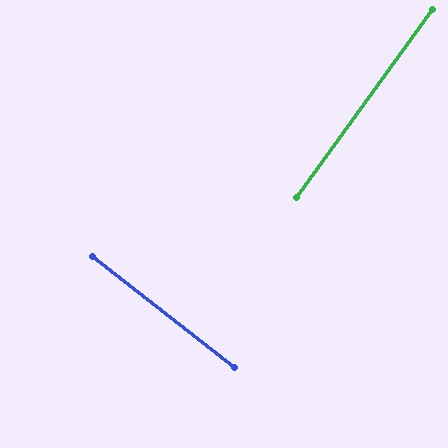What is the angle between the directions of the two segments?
Approximately 88 degrees.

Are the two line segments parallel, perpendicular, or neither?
Perpendicular — they meet at approximately 88°.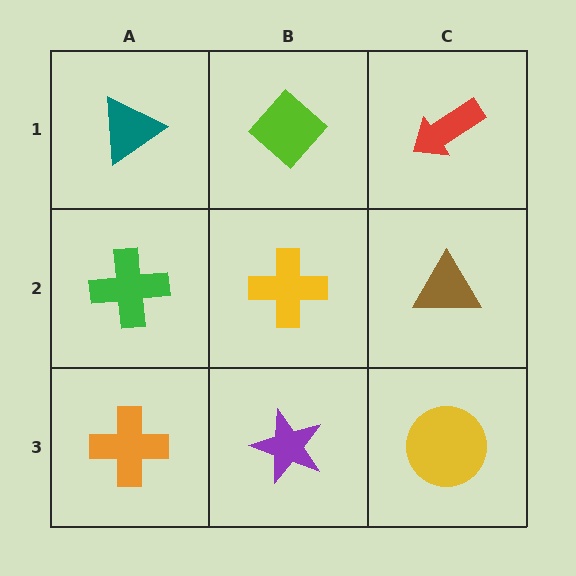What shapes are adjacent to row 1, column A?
A green cross (row 2, column A), a lime diamond (row 1, column B).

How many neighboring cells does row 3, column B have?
3.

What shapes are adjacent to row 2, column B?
A lime diamond (row 1, column B), a purple star (row 3, column B), a green cross (row 2, column A), a brown triangle (row 2, column C).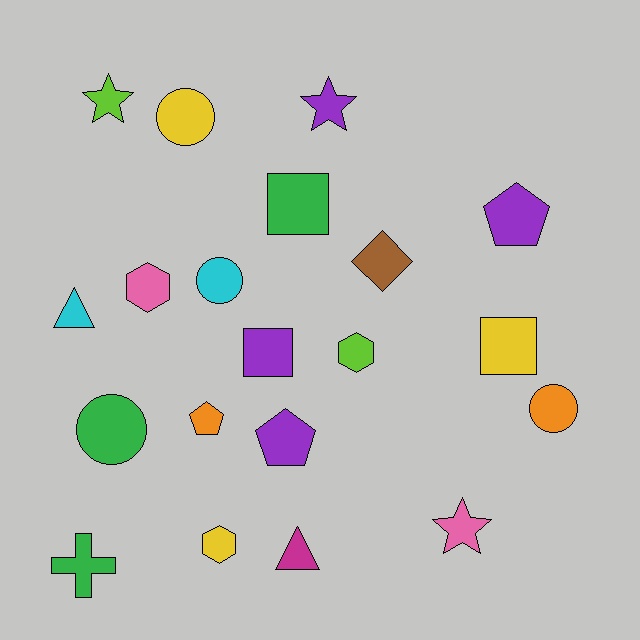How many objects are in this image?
There are 20 objects.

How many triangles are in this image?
There are 2 triangles.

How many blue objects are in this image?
There are no blue objects.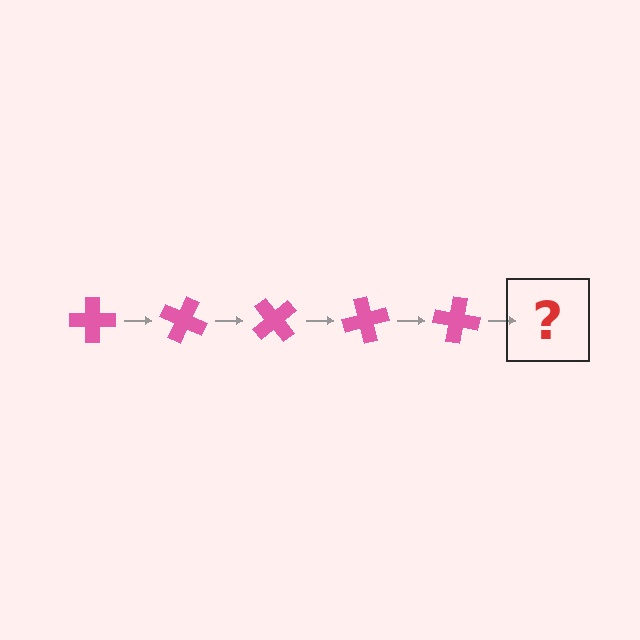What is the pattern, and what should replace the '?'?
The pattern is that the cross rotates 25 degrees each step. The '?' should be a pink cross rotated 125 degrees.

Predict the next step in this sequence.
The next step is a pink cross rotated 125 degrees.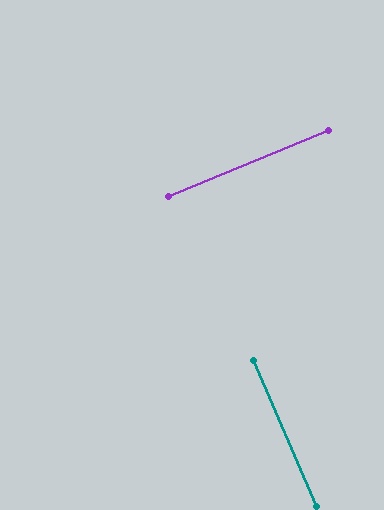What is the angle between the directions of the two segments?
Approximately 89 degrees.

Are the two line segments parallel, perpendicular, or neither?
Perpendicular — they meet at approximately 89°.